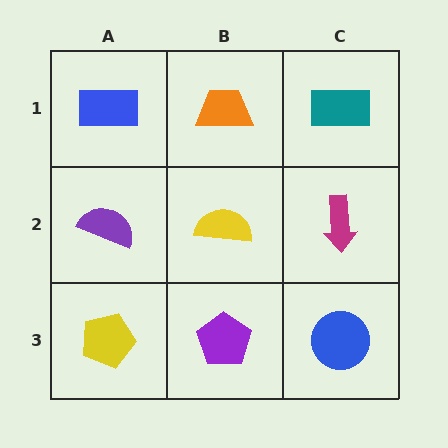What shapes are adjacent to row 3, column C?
A magenta arrow (row 2, column C), a purple pentagon (row 3, column B).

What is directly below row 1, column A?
A purple semicircle.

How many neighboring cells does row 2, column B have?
4.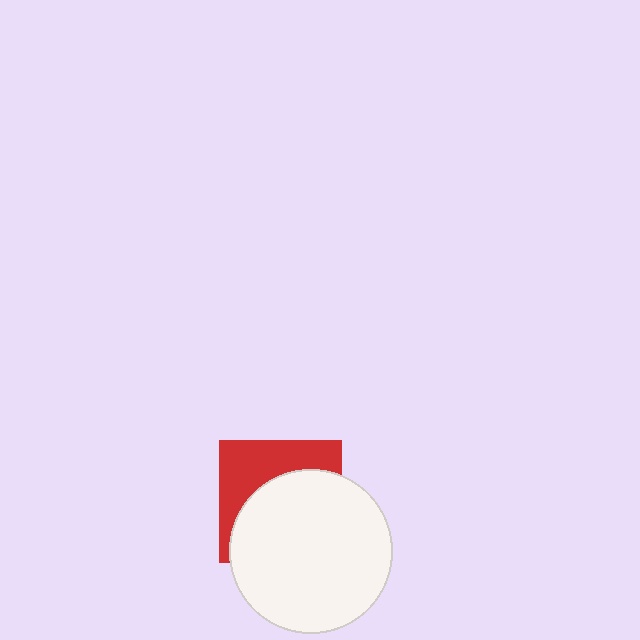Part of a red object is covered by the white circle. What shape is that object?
It is a square.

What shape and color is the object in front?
The object in front is a white circle.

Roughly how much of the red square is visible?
A small part of it is visible (roughly 40%).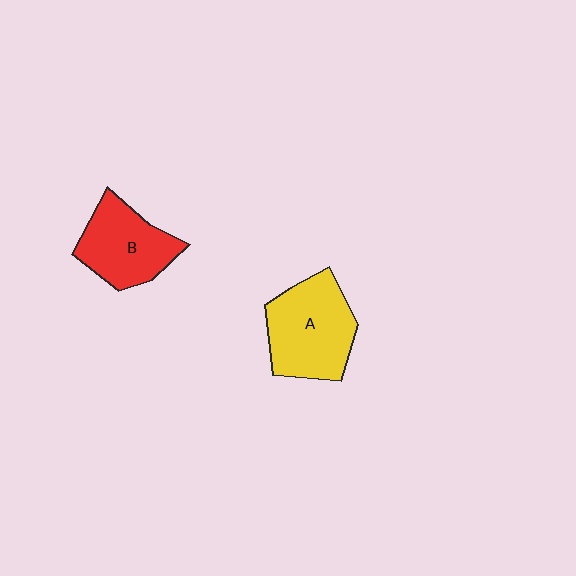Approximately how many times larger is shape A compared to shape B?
Approximately 1.2 times.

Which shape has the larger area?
Shape A (yellow).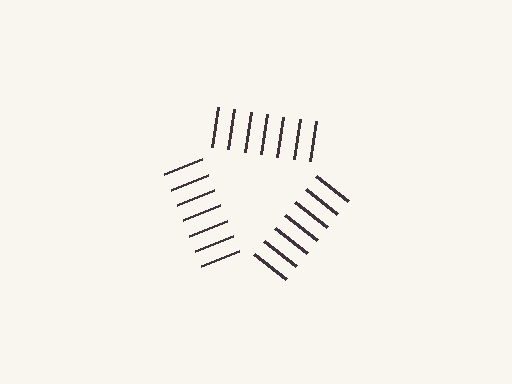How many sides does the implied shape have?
3 sides — the line-ends trace a triangle.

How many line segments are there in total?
21 — 7 along each of the 3 edges.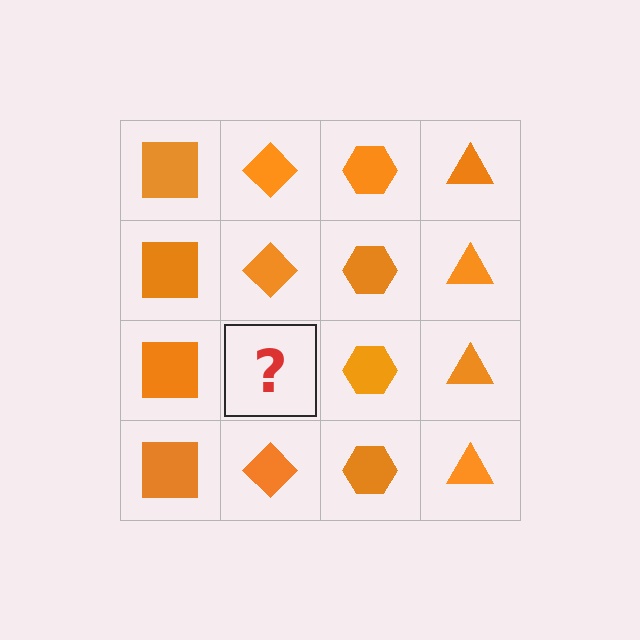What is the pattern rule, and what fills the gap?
The rule is that each column has a consistent shape. The gap should be filled with an orange diamond.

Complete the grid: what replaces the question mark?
The question mark should be replaced with an orange diamond.